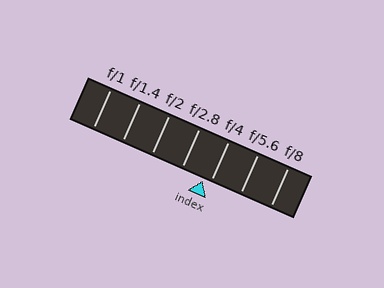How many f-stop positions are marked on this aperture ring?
There are 7 f-stop positions marked.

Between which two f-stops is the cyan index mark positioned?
The index mark is between f/2.8 and f/4.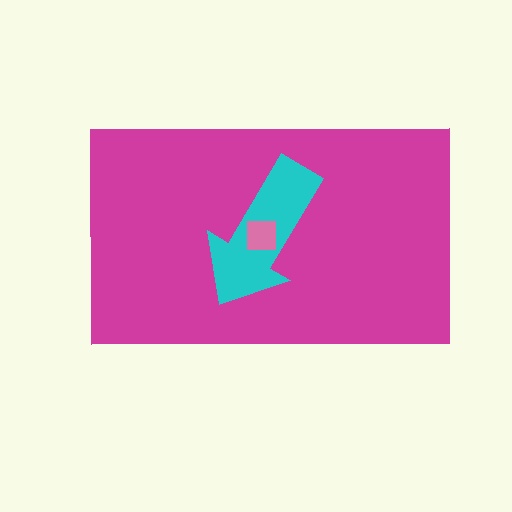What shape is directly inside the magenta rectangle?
The cyan arrow.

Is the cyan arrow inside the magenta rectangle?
Yes.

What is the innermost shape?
The pink square.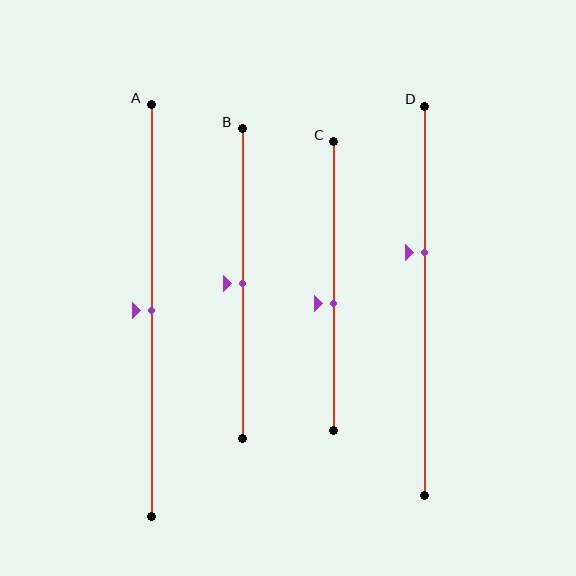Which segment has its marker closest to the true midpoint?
Segment A has its marker closest to the true midpoint.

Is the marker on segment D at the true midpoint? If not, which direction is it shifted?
No, the marker on segment D is shifted upward by about 12% of the segment length.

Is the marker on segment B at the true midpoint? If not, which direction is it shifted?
Yes, the marker on segment B is at the true midpoint.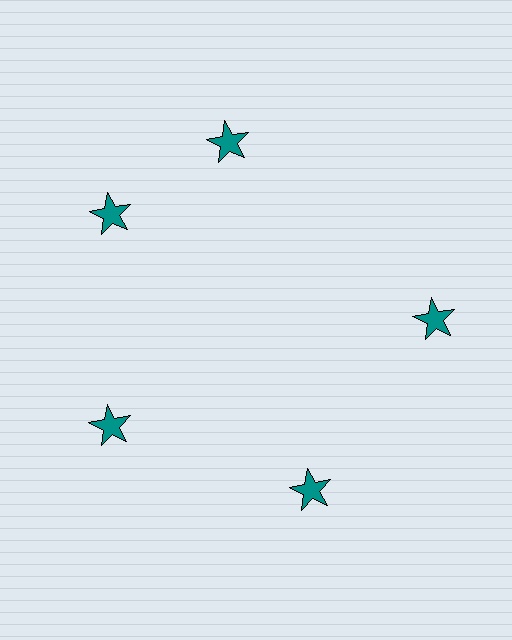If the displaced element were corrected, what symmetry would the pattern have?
It would have 5-fold rotational symmetry — the pattern would map onto itself every 72 degrees.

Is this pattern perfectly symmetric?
No. The 5 teal stars are arranged in a ring, but one element near the 1 o'clock position is rotated out of alignment along the ring, breaking the 5-fold rotational symmetry.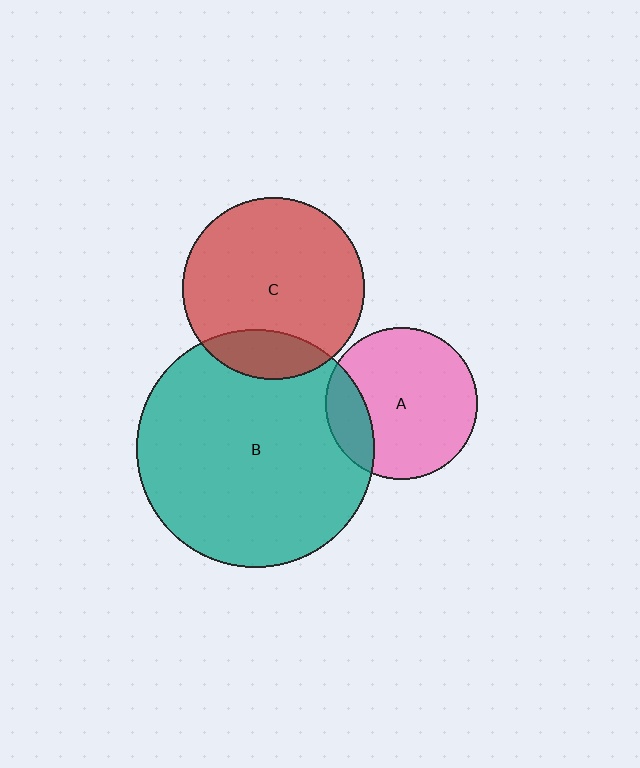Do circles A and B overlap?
Yes.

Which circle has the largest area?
Circle B (teal).